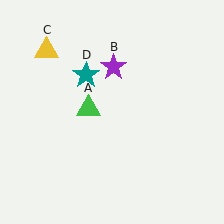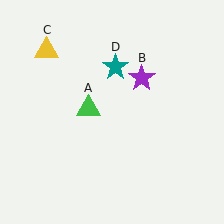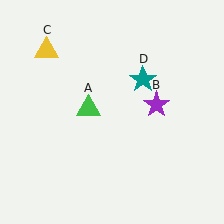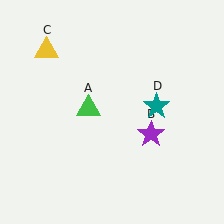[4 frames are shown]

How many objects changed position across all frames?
2 objects changed position: purple star (object B), teal star (object D).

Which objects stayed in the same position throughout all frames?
Green triangle (object A) and yellow triangle (object C) remained stationary.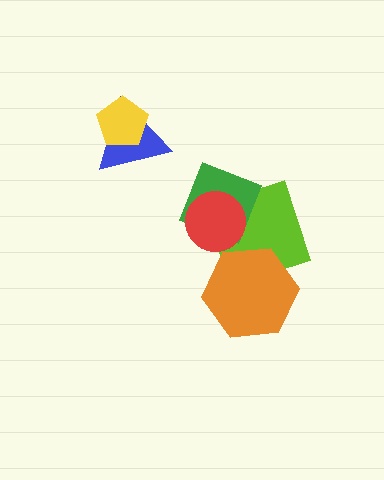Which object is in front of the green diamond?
The red circle is in front of the green diamond.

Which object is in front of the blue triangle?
The yellow pentagon is in front of the blue triangle.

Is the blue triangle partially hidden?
Yes, it is partially covered by another shape.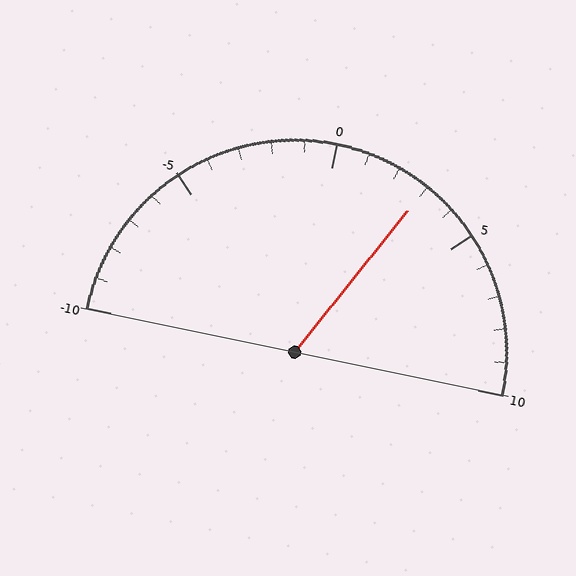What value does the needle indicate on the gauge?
The needle indicates approximately 3.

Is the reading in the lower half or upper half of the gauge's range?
The reading is in the upper half of the range (-10 to 10).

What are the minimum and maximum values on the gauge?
The gauge ranges from -10 to 10.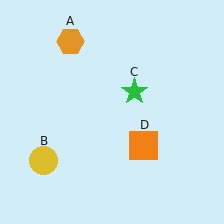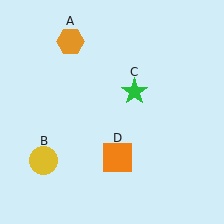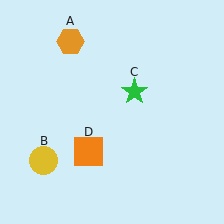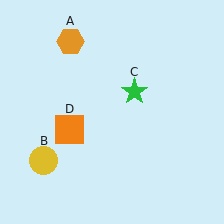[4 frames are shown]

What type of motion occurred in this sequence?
The orange square (object D) rotated clockwise around the center of the scene.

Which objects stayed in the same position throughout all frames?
Orange hexagon (object A) and yellow circle (object B) and green star (object C) remained stationary.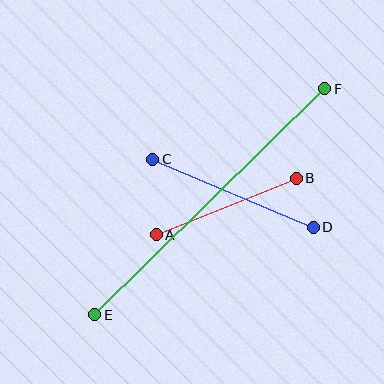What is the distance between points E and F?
The distance is approximately 322 pixels.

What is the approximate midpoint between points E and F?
The midpoint is at approximately (210, 202) pixels.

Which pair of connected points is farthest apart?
Points E and F are farthest apart.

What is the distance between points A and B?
The distance is approximately 151 pixels.